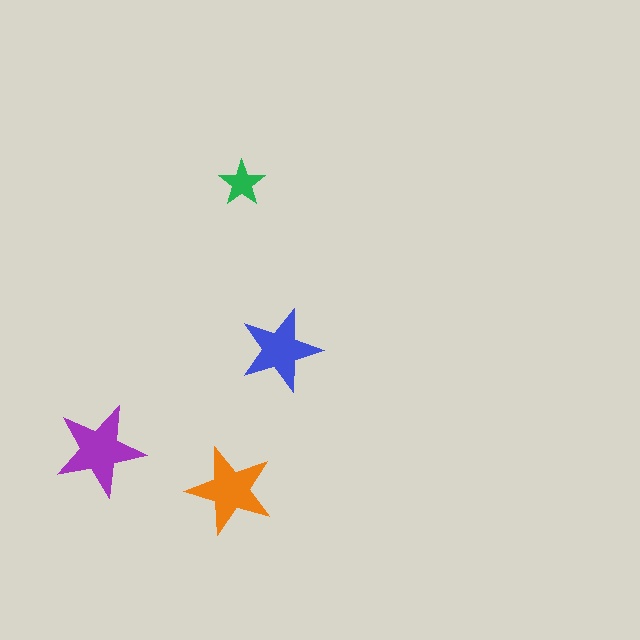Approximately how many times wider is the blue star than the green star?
About 2 times wider.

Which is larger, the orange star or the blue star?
The orange one.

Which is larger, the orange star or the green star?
The orange one.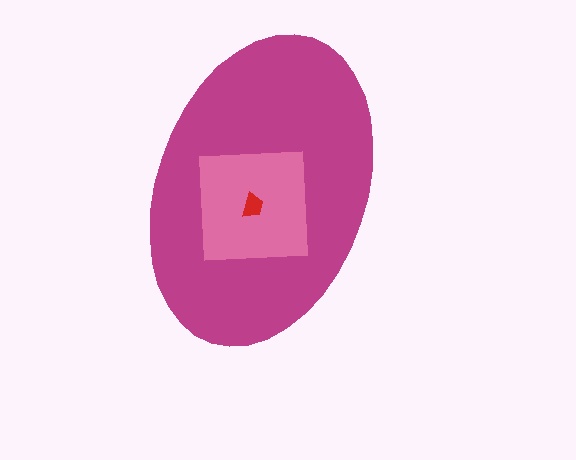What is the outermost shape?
The magenta ellipse.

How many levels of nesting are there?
3.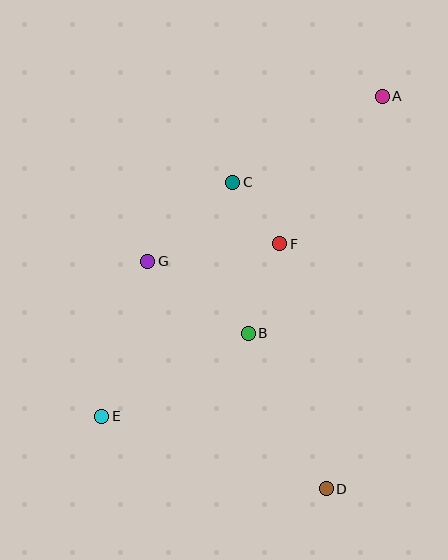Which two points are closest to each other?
Points C and F are closest to each other.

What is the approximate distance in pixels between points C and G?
The distance between C and G is approximately 116 pixels.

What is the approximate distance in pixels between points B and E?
The distance between B and E is approximately 168 pixels.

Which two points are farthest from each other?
Points A and E are farthest from each other.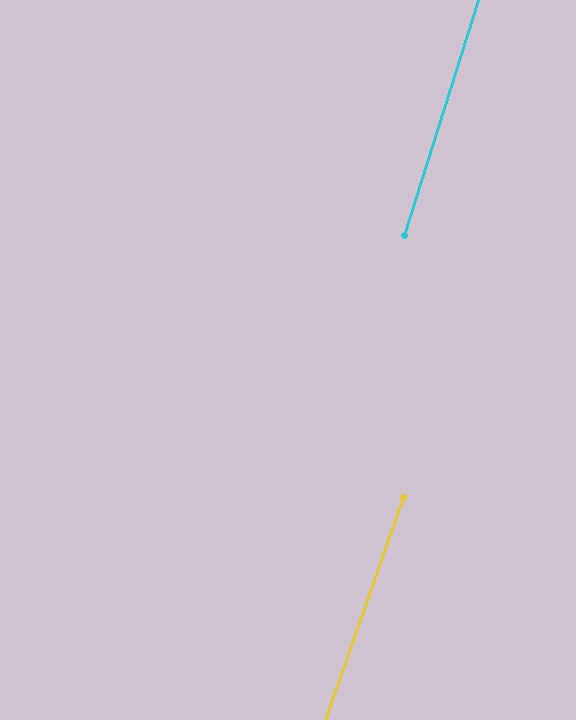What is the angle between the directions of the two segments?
Approximately 2 degrees.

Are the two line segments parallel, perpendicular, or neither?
Parallel — their directions differ by only 2.0°.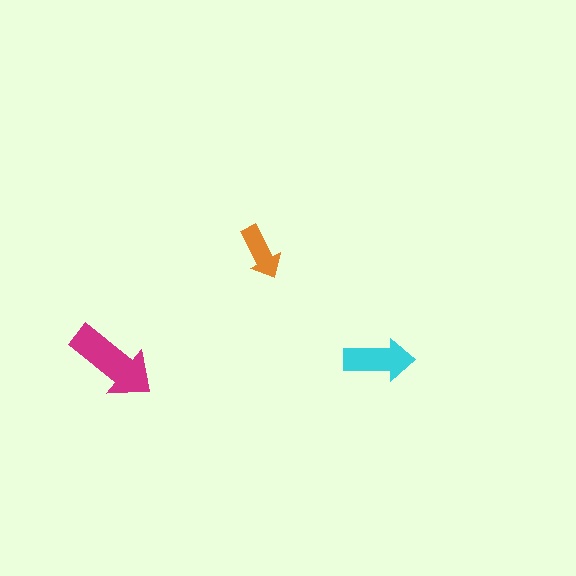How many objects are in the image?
There are 3 objects in the image.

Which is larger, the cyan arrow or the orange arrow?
The cyan one.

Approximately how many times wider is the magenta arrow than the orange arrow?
About 1.5 times wider.